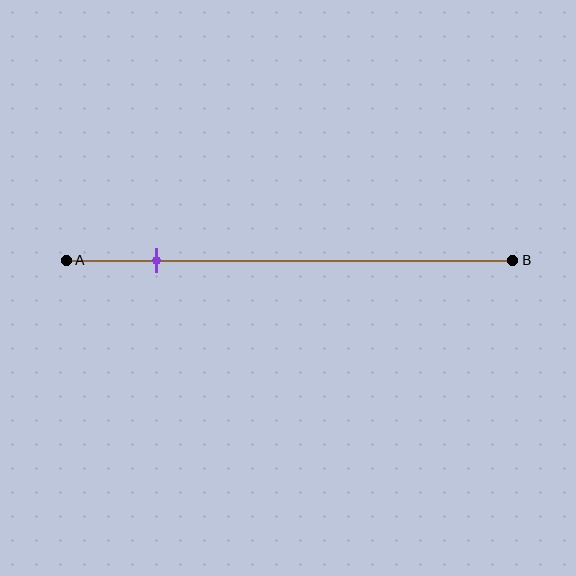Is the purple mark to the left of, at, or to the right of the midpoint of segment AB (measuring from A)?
The purple mark is to the left of the midpoint of segment AB.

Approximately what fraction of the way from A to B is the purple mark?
The purple mark is approximately 20% of the way from A to B.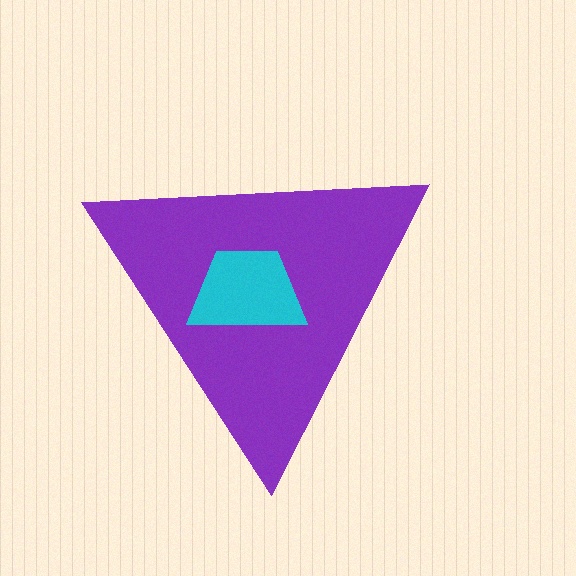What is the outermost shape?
The purple triangle.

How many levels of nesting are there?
2.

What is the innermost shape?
The cyan trapezoid.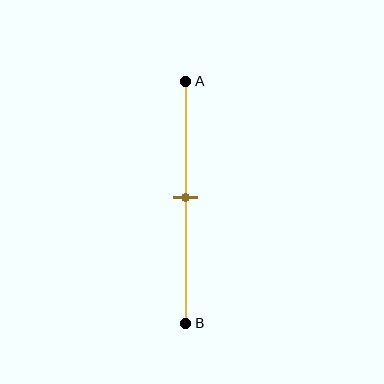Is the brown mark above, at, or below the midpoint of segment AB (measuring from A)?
The brown mark is approximately at the midpoint of segment AB.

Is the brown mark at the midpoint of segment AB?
Yes, the mark is approximately at the midpoint.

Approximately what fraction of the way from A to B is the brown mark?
The brown mark is approximately 50% of the way from A to B.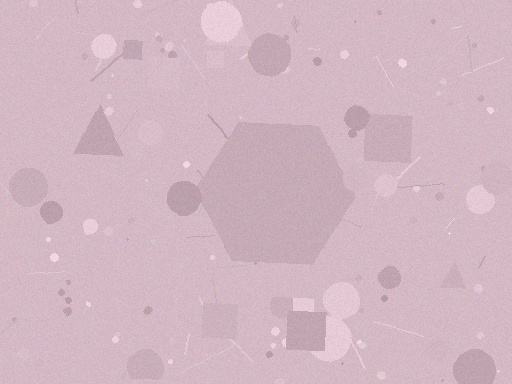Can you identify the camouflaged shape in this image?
The camouflaged shape is a hexagon.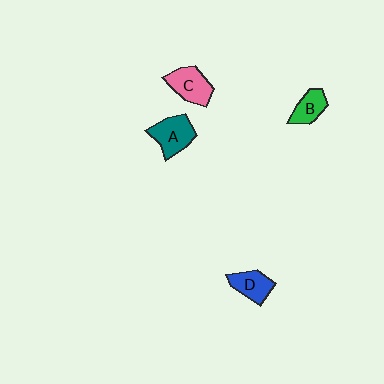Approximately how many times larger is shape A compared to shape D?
Approximately 1.3 times.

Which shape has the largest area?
Shape A (teal).